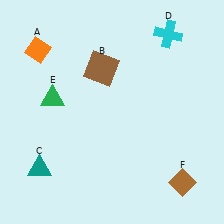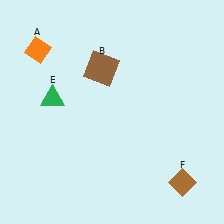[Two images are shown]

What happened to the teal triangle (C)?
The teal triangle (C) was removed in Image 2. It was in the bottom-left area of Image 1.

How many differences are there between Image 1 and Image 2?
There are 2 differences between the two images.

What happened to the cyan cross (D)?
The cyan cross (D) was removed in Image 2. It was in the top-right area of Image 1.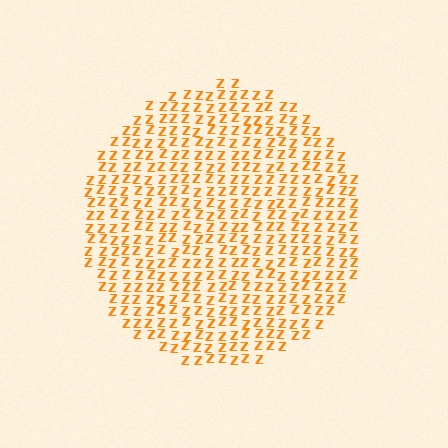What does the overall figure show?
The overall figure shows a circle.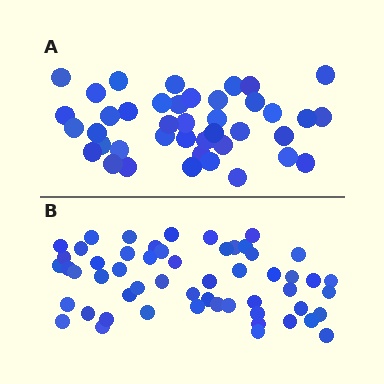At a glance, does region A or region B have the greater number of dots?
Region B (the bottom region) has more dots.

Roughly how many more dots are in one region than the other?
Region B has approximately 15 more dots than region A.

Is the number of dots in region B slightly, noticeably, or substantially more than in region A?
Region B has noticeably more, but not dramatically so. The ratio is roughly 1.3 to 1.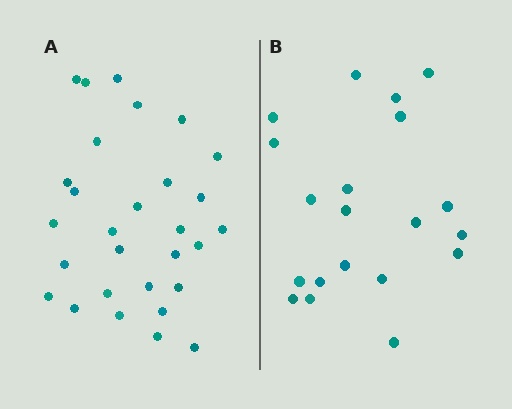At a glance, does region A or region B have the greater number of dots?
Region A (the left region) has more dots.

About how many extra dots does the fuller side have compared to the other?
Region A has roughly 8 or so more dots than region B.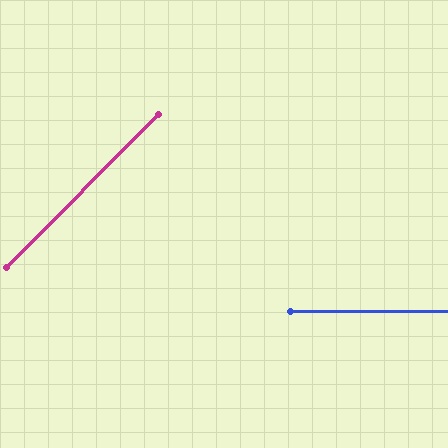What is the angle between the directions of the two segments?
Approximately 45 degrees.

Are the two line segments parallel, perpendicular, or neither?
Neither parallel nor perpendicular — they differ by about 45°.